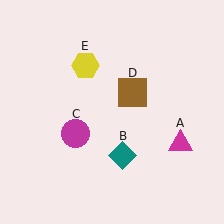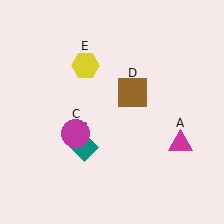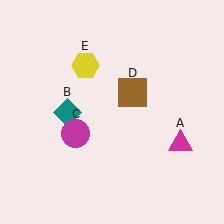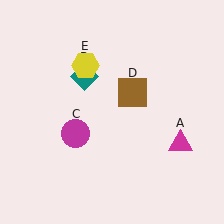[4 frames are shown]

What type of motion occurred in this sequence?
The teal diamond (object B) rotated clockwise around the center of the scene.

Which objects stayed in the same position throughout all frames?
Magenta triangle (object A) and magenta circle (object C) and brown square (object D) and yellow hexagon (object E) remained stationary.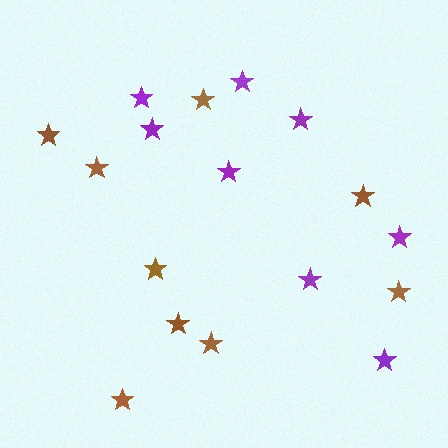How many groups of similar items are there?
There are 2 groups: one group of purple stars (8) and one group of brown stars (9).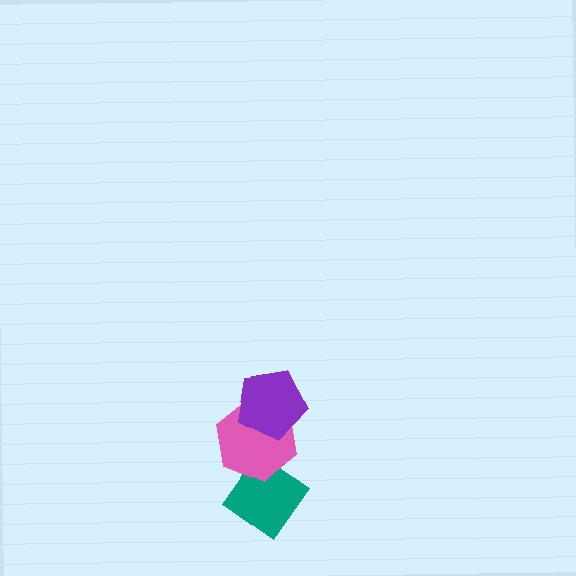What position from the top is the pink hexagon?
The pink hexagon is 2nd from the top.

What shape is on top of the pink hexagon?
The purple pentagon is on top of the pink hexagon.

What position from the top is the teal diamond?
The teal diamond is 3rd from the top.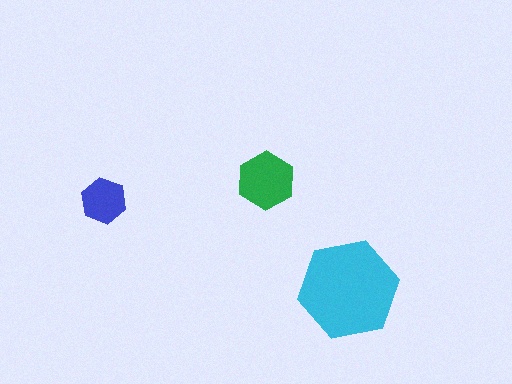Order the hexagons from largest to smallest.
the cyan one, the green one, the blue one.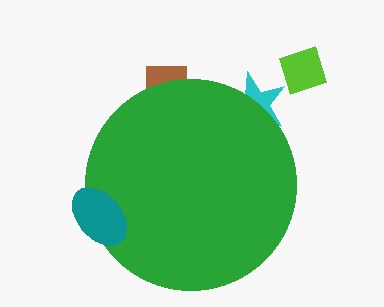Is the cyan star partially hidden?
Yes, the cyan star is partially hidden behind the green circle.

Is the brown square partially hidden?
Yes, the brown square is partially hidden behind the green circle.